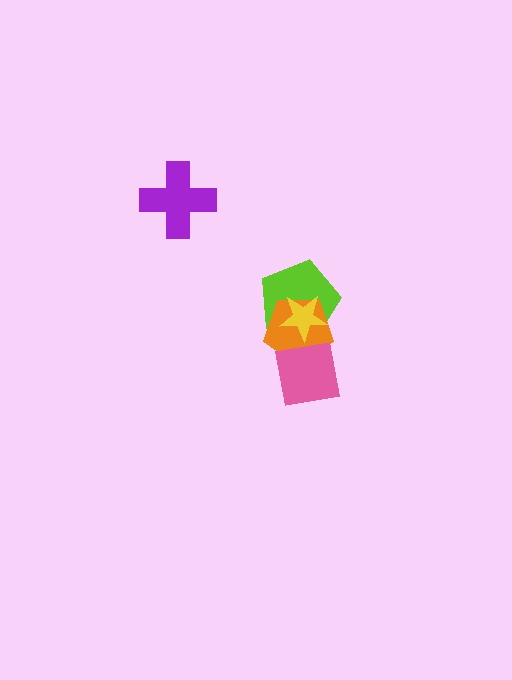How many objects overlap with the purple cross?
0 objects overlap with the purple cross.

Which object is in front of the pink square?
The yellow star is in front of the pink square.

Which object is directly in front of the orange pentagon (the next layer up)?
The pink square is directly in front of the orange pentagon.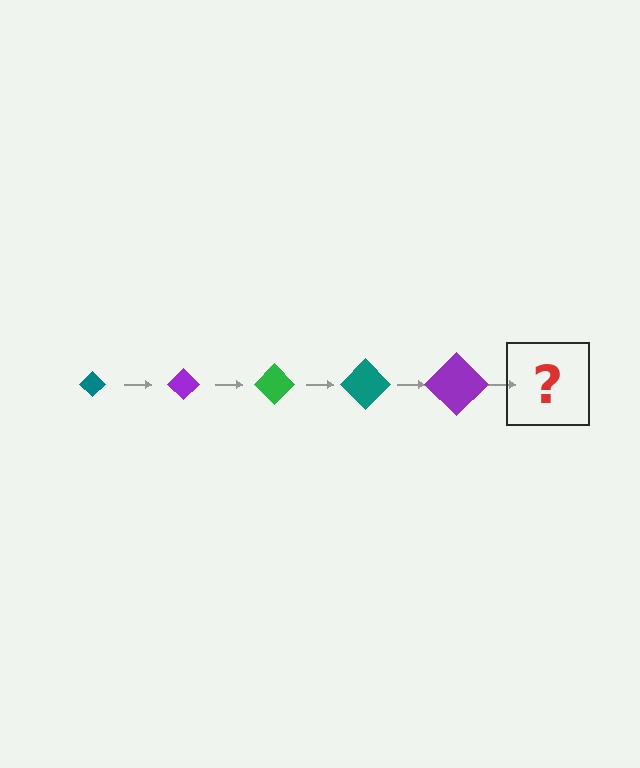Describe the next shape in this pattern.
It should be a green diamond, larger than the previous one.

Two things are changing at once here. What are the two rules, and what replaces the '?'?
The two rules are that the diamond grows larger each step and the color cycles through teal, purple, and green. The '?' should be a green diamond, larger than the previous one.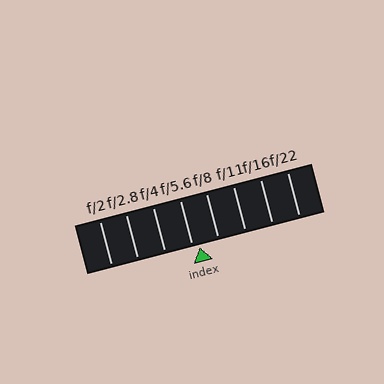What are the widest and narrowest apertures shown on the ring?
The widest aperture shown is f/2 and the narrowest is f/22.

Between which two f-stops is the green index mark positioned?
The index mark is between f/5.6 and f/8.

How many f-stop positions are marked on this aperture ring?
There are 8 f-stop positions marked.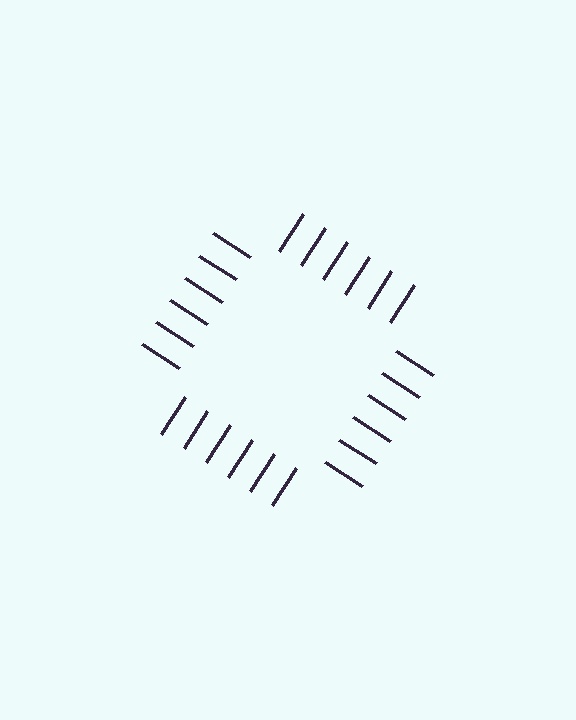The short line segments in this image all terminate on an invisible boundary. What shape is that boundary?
An illusory square — the line segments terminate on its edges but no continuous stroke is drawn.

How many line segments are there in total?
24 — 6 along each of the 4 edges.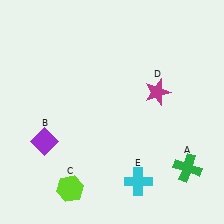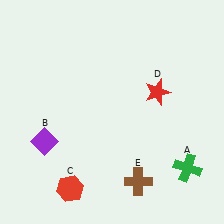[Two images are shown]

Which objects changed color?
C changed from lime to red. D changed from magenta to red. E changed from cyan to brown.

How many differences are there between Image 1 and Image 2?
There are 3 differences between the two images.